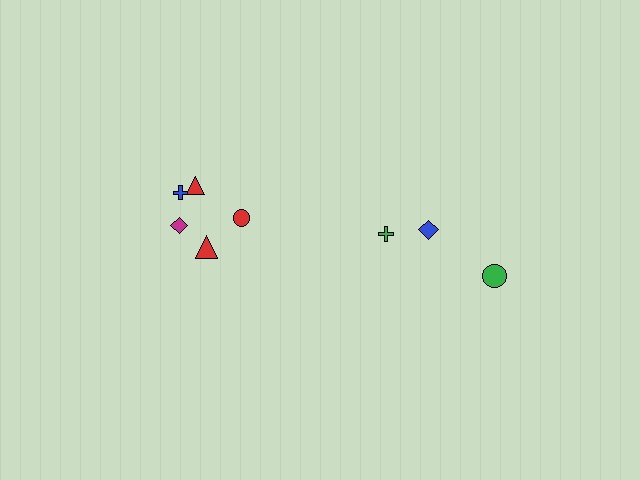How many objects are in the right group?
There are 3 objects.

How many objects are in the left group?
There are 5 objects.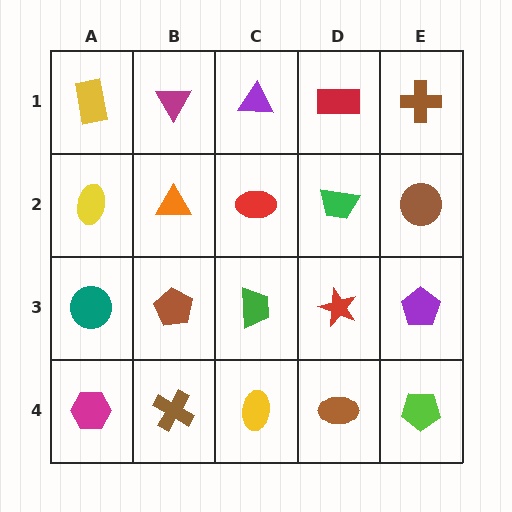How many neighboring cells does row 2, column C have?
4.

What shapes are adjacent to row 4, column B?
A brown pentagon (row 3, column B), a magenta hexagon (row 4, column A), a yellow ellipse (row 4, column C).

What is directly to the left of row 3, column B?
A teal circle.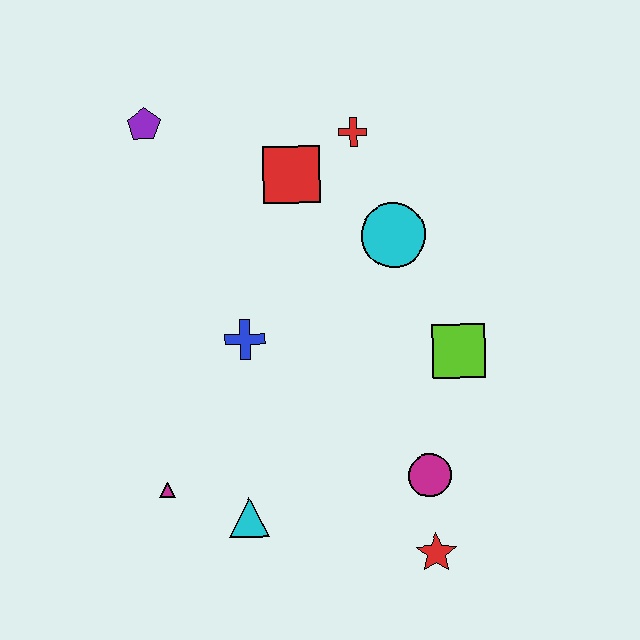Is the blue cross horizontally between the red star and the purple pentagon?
Yes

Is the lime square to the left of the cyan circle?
No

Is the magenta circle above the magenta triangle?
Yes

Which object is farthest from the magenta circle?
The purple pentagon is farthest from the magenta circle.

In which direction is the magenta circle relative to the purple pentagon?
The magenta circle is below the purple pentagon.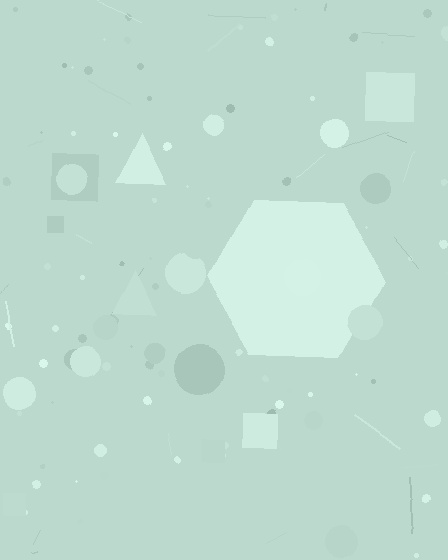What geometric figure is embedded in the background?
A hexagon is embedded in the background.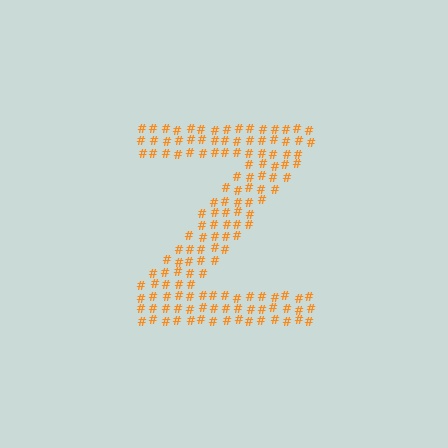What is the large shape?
The large shape is the letter Z.